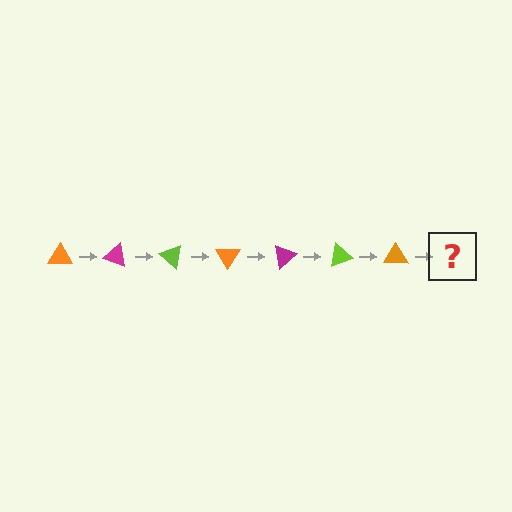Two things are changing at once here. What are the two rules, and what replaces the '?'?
The two rules are that it rotates 20 degrees each step and the color cycles through orange, magenta, and lime. The '?' should be a magenta triangle, rotated 140 degrees from the start.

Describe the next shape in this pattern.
It should be a magenta triangle, rotated 140 degrees from the start.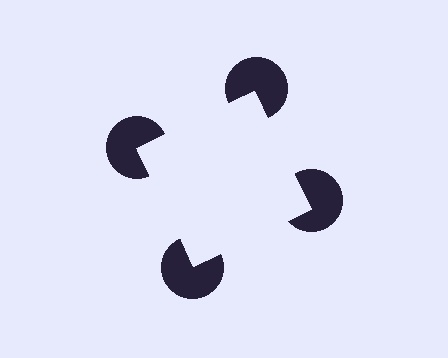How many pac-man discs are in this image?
There are 4 — one at each vertex of the illusory square.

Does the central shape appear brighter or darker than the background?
It typically appears slightly brighter than the background, even though no actual brightness change is drawn.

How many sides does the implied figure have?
4 sides.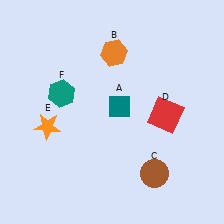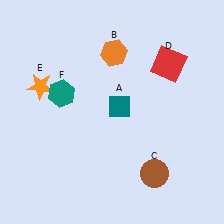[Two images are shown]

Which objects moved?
The objects that moved are: the red square (D), the orange star (E).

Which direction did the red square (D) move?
The red square (D) moved up.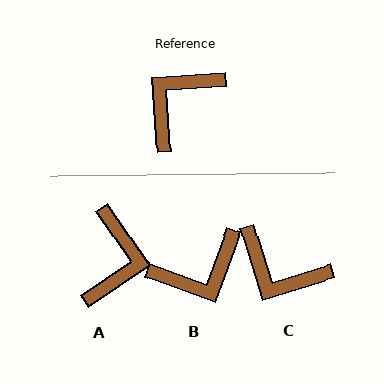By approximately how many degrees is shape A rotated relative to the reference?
Approximately 149 degrees clockwise.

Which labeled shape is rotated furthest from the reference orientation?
B, about 156 degrees away.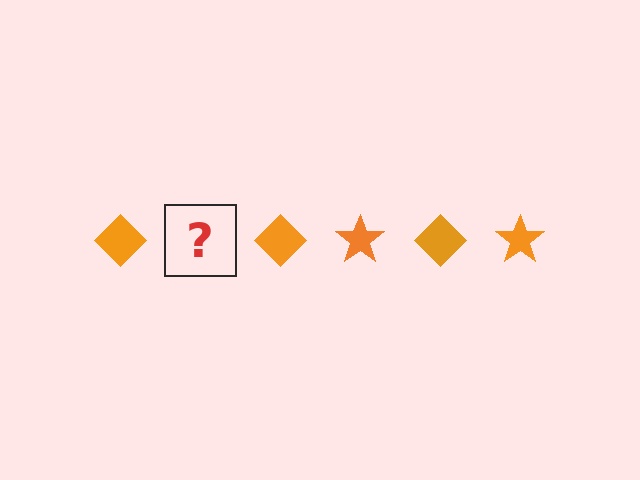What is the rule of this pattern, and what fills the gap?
The rule is that the pattern cycles through diamond, star shapes in orange. The gap should be filled with an orange star.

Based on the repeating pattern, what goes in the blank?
The blank should be an orange star.